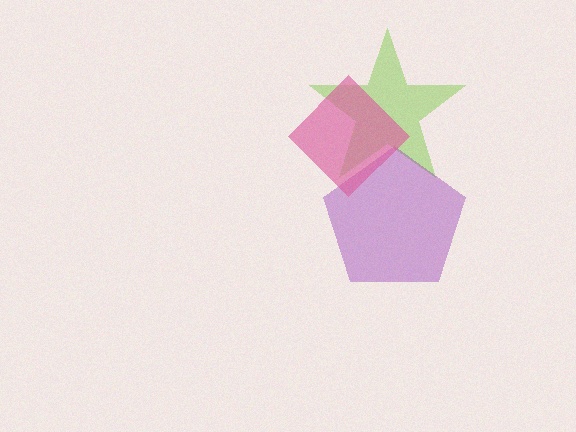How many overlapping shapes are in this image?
There are 3 overlapping shapes in the image.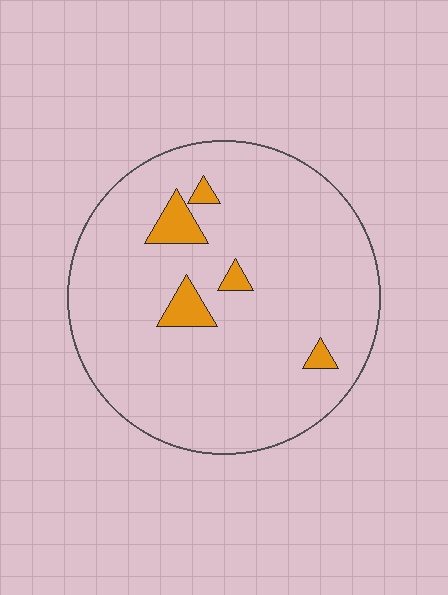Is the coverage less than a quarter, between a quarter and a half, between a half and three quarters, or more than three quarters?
Less than a quarter.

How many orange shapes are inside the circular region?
5.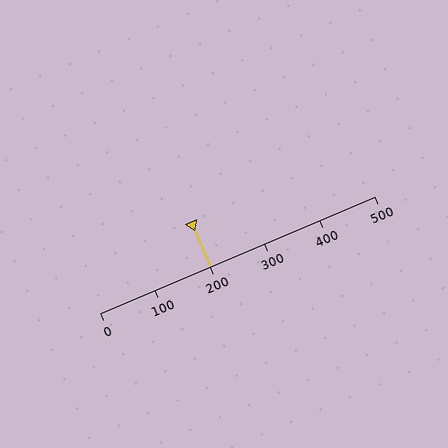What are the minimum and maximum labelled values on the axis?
The axis runs from 0 to 500.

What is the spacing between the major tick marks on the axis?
The major ticks are spaced 100 apart.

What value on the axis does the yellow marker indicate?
The marker indicates approximately 200.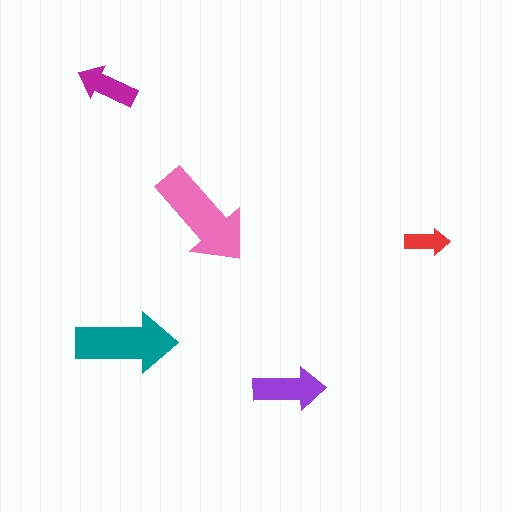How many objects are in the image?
There are 5 objects in the image.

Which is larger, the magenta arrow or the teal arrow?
The teal one.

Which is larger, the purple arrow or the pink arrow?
The pink one.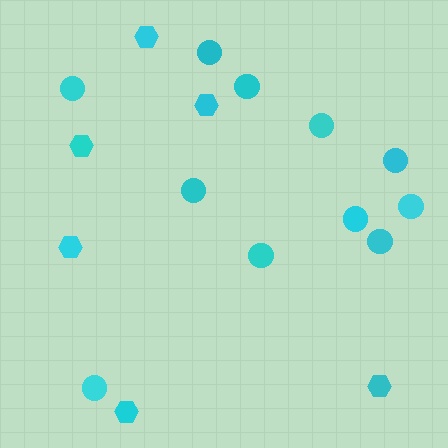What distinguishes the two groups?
There are 2 groups: one group of circles (11) and one group of hexagons (6).